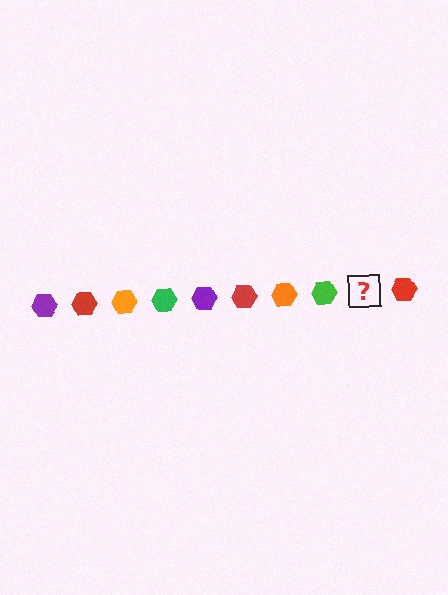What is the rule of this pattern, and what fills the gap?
The rule is that the pattern cycles through purple, red, orange, green hexagons. The gap should be filled with a purple hexagon.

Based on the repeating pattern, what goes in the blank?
The blank should be a purple hexagon.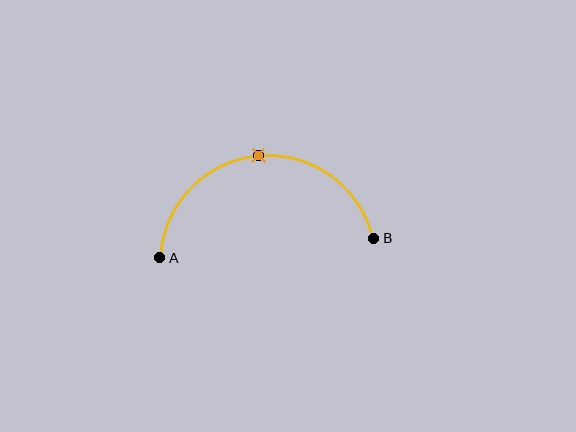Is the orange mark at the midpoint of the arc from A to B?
Yes. The orange mark lies on the arc at equal arc-length from both A and B — it is the arc midpoint.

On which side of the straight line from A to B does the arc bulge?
The arc bulges above the straight line connecting A and B.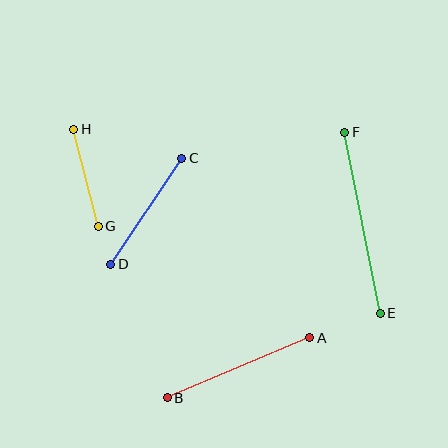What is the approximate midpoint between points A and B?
The midpoint is at approximately (238, 368) pixels.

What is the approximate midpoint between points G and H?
The midpoint is at approximately (86, 178) pixels.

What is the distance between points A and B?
The distance is approximately 155 pixels.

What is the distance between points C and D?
The distance is approximately 128 pixels.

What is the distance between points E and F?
The distance is approximately 184 pixels.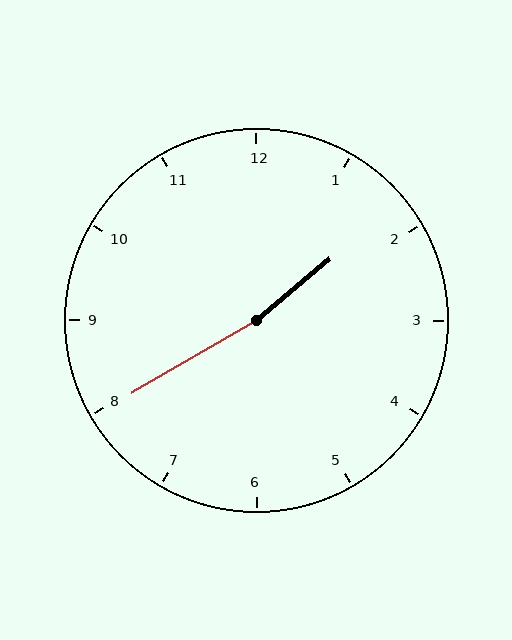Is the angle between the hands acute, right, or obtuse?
It is obtuse.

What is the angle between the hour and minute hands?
Approximately 170 degrees.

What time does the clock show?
1:40.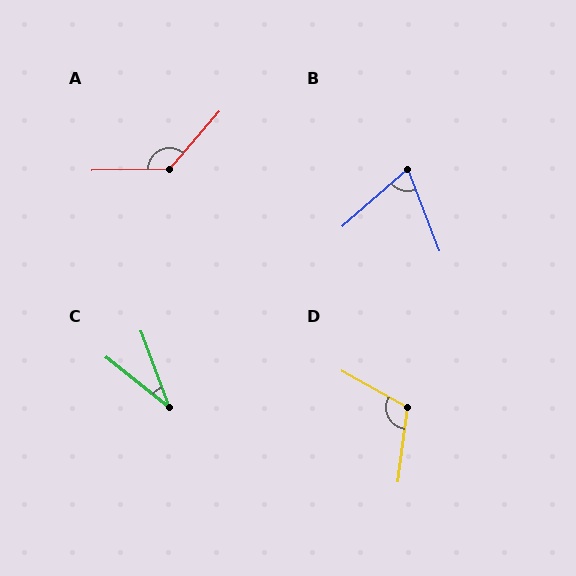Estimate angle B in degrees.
Approximately 69 degrees.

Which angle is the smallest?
C, at approximately 31 degrees.